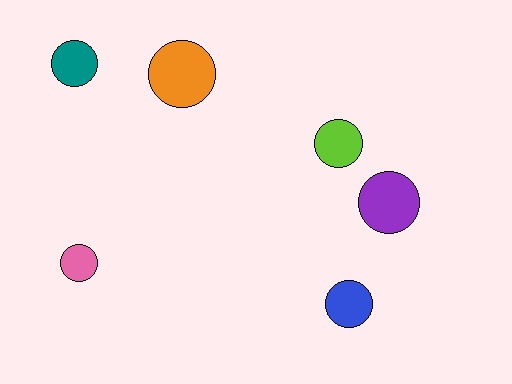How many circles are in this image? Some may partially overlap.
There are 6 circles.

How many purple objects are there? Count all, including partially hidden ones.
There is 1 purple object.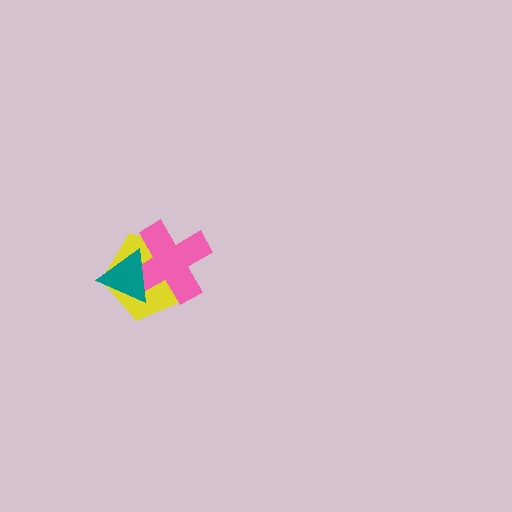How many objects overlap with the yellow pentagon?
2 objects overlap with the yellow pentagon.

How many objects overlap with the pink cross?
2 objects overlap with the pink cross.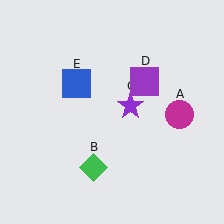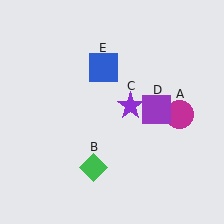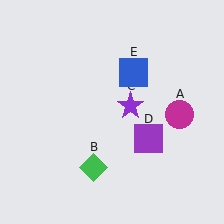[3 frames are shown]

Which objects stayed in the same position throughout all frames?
Magenta circle (object A) and green diamond (object B) and purple star (object C) remained stationary.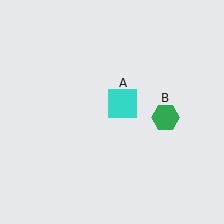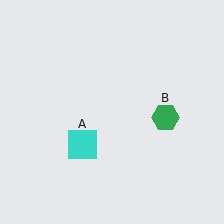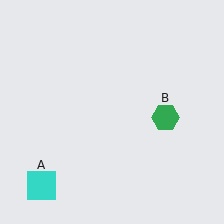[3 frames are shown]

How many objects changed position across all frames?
1 object changed position: cyan square (object A).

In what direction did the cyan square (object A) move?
The cyan square (object A) moved down and to the left.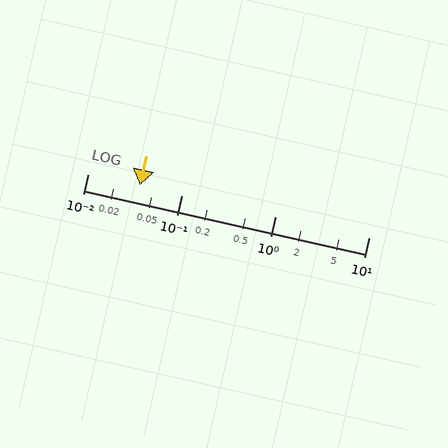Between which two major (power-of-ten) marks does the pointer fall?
The pointer is between 0.01 and 0.1.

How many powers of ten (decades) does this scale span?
The scale spans 3 decades, from 0.01 to 10.